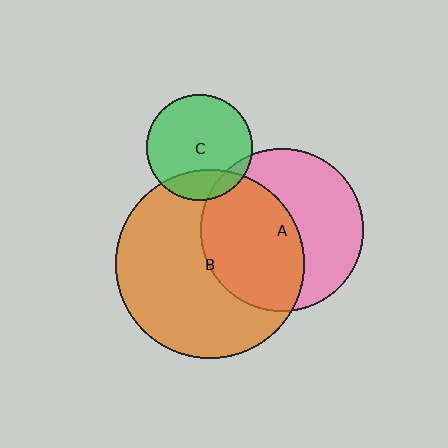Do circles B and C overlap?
Yes.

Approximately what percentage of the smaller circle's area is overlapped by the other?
Approximately 20%.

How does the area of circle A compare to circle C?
Approximately 2.4 times.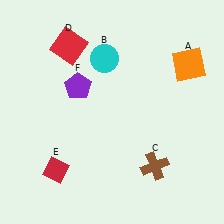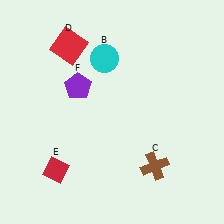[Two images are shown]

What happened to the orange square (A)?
The orange square (A) was removed in Image 2. It was in the top-right area of Image 1.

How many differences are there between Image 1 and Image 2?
There is 1 difference between the two images.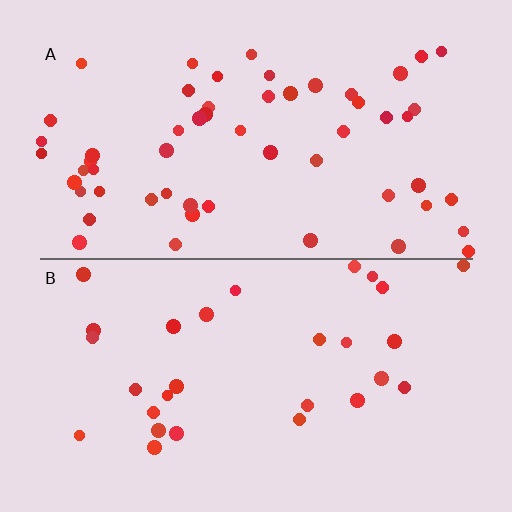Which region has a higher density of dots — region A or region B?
A (the top).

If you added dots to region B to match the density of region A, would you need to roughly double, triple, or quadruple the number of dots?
Approximately double.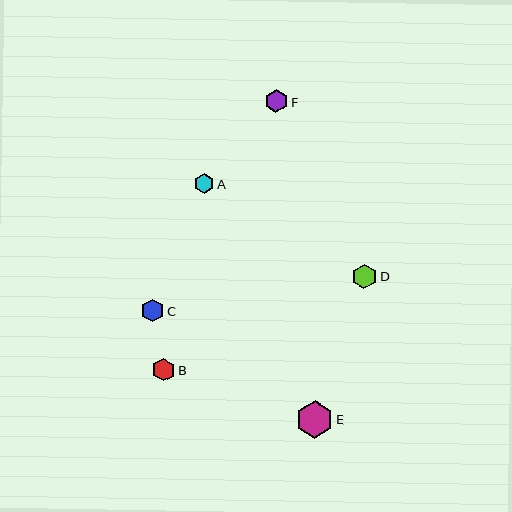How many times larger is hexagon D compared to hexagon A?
Hexagon D is approximately 1.2 times the size of hexagon A.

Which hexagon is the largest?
Hexagon E is the largest with a size of approximately 38 pixels.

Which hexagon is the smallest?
Hexagon A is the smallest with a size of approximately 20 pixels.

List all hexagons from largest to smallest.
From largest to smallest: E, D, C, F, B, A.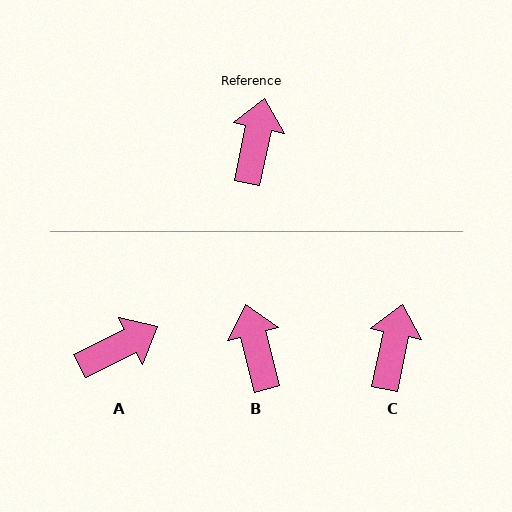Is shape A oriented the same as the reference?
No, it is off by about 52 degrees.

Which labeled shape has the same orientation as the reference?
C.